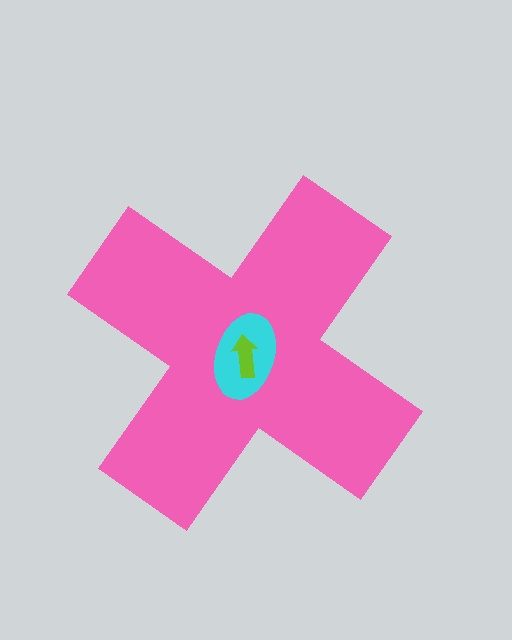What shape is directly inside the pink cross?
The cyan ellipse.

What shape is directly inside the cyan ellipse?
The lime arrow.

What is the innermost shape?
The lime arrow.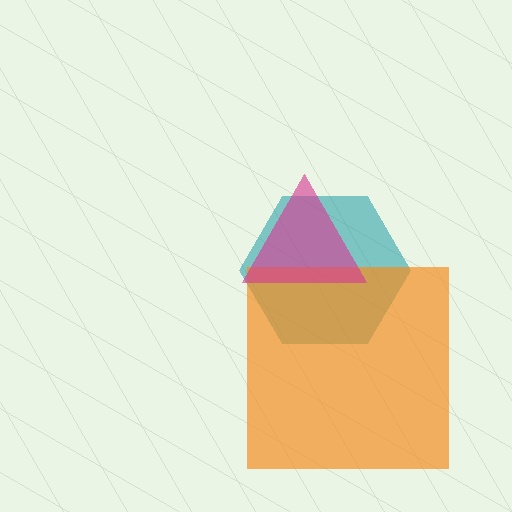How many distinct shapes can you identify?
There are 3 distinct shapes: a teal hexagon, an orange square, a magenta triangle.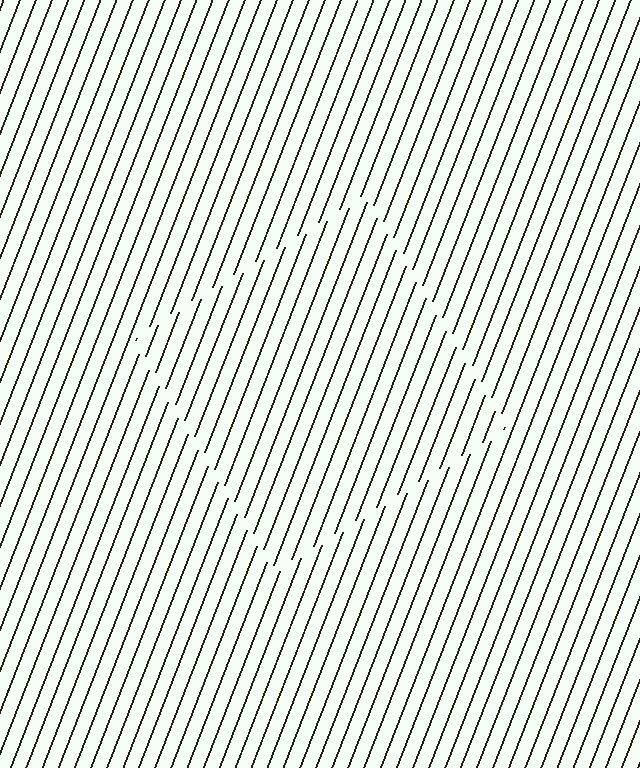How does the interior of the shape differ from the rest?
The interior of the shape contains the same grating, shifted by half a period — the contour is defined by the phase discontinuity where line-ends from the inner and outer gratings abut.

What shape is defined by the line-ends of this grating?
An illusory square. The interior of the shape contains the same grating, shifted by half a period — the contour is defined by the phase discontinuity where line-ends from the inner and outer gratings abut.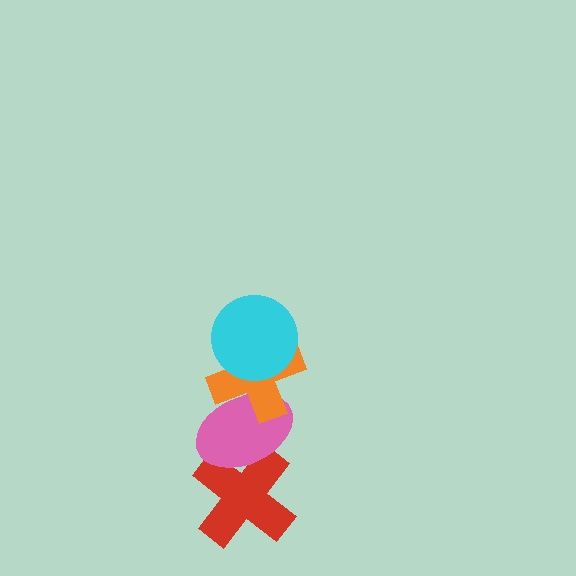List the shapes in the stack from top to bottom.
From top to bottom: the cyan circle, the orange cross, the pink ellipse, the red cross.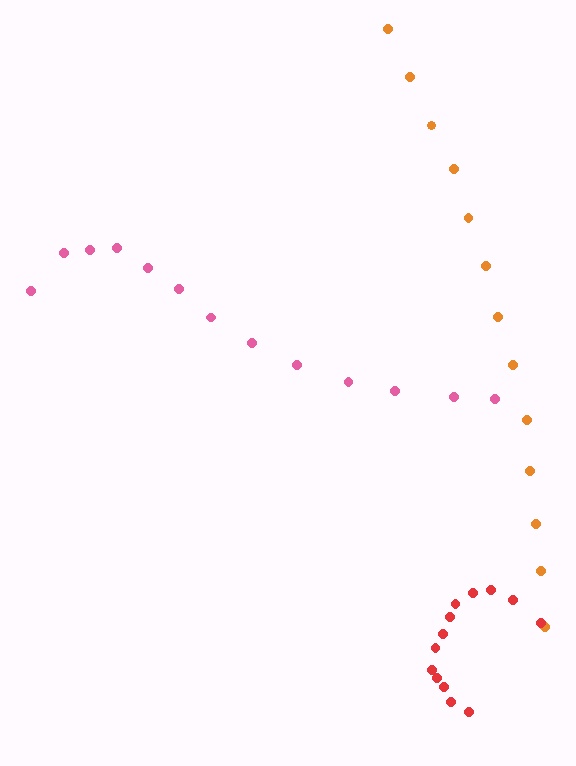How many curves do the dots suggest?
There are 3 distinct paths.